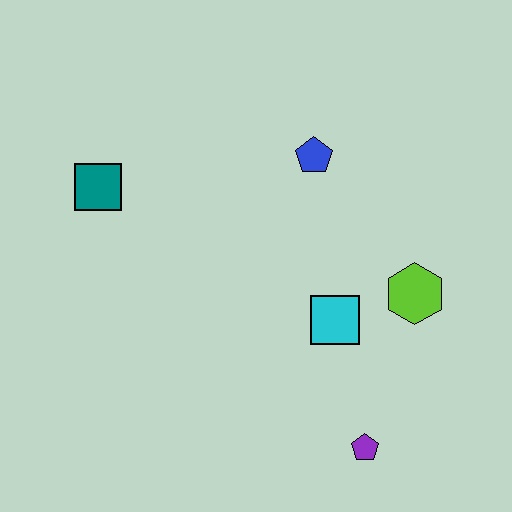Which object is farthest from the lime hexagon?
The teal square is farthest from the lime hexagon.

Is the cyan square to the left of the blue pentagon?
No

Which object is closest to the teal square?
The blue pentagon is closest to the teal square.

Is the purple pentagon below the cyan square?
Yes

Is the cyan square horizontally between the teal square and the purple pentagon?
Yes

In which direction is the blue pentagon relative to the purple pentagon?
The blue pentagon is above the purple pentagon.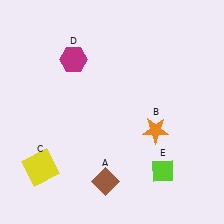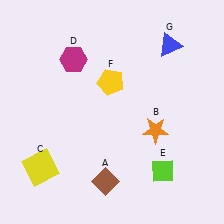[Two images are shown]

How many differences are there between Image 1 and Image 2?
There are 2 differences between the two images.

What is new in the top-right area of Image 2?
A blue triangle (G) was added in the top-right area of Image 2.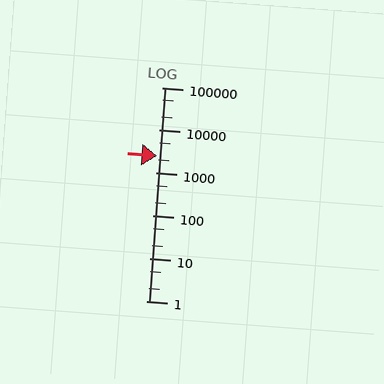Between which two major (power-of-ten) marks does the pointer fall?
The pointer is between 1000 and 10000.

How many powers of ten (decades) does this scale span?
The scale spans 5 decades, from 1 to 100000.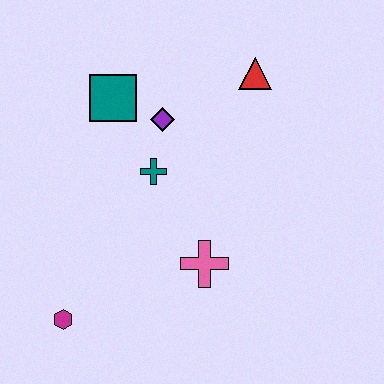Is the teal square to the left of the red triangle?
Yes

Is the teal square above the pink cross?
Yes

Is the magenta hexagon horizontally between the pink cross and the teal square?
No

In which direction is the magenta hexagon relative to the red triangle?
The magenta hexagon is below the red triangle.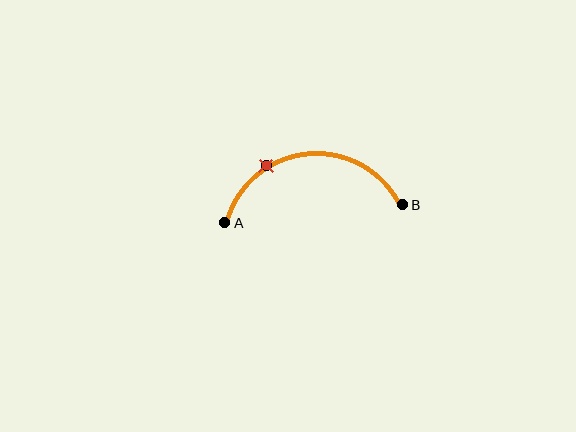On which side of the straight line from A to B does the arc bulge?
The arc bulges above the straight line connecting A and B.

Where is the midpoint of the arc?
The arc midpoint is the point on the curve farthest from the straight line joining A and B. It sits above that line.